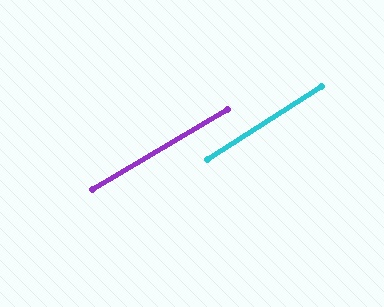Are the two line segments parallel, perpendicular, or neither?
Parallel — their directions differ by only 1.8°.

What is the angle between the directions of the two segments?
Approximately 2 degrees.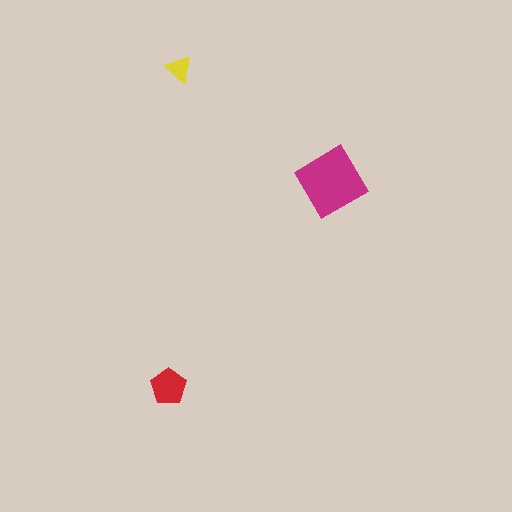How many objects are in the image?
There are 3 objects in the image.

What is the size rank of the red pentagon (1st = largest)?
2nd.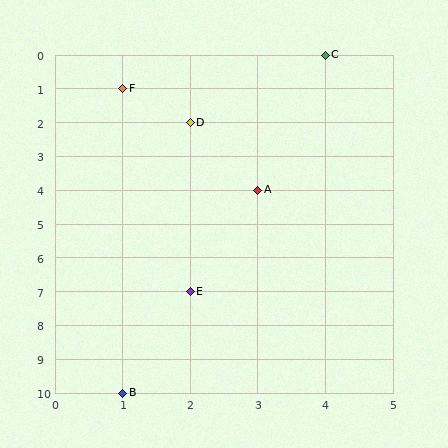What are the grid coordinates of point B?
Point B is at grid coordinates (1, 10).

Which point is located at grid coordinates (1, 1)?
Point F is at (1, 1).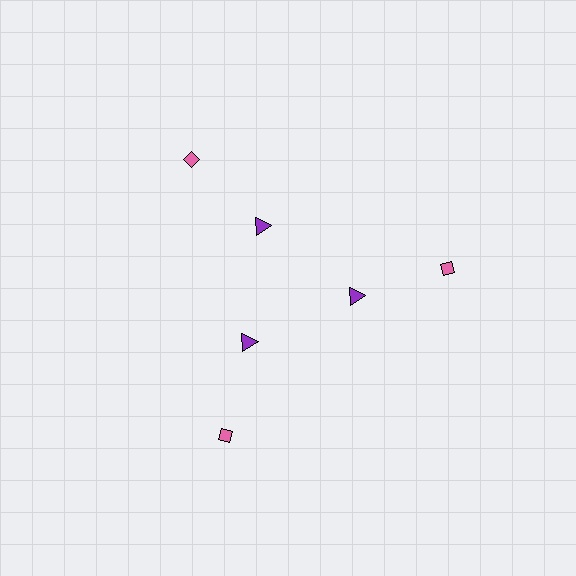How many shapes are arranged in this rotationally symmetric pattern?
There are 6 shapes, arranged in 3 groups of 2.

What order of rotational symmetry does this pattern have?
This pattern has 3-fold rotational symmetry.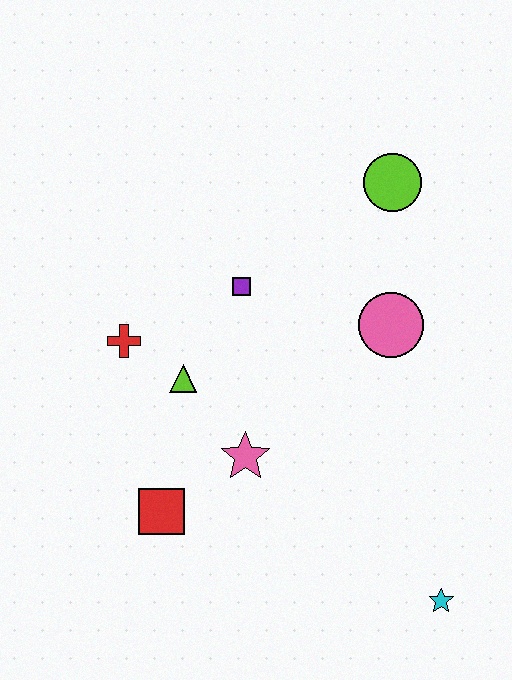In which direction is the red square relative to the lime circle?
The red square is below the lime circle.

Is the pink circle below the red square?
No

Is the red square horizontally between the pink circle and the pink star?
No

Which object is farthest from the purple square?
The cyan star is farthest from the purple square.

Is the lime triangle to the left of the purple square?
Yes